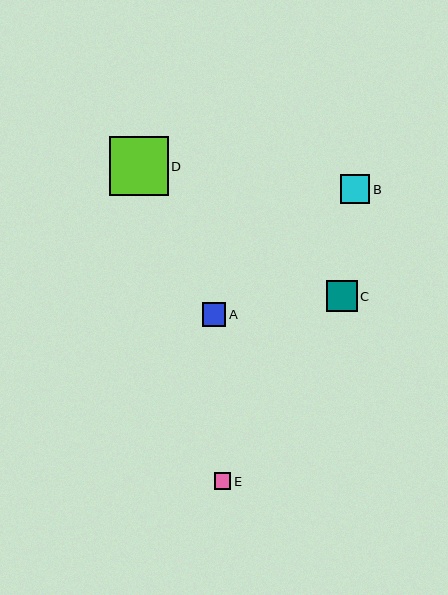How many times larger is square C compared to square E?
Square C is approximately 1.9 times the size of square E.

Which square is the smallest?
Square E is the smallest with a size of approximately 16 pixels.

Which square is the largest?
Square D is the largest with a size of approximately 59 pixels.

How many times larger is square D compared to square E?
Square D is approximately 3.6 times the size of square E.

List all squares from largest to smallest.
From largest to smallest: D, C, B, A, E.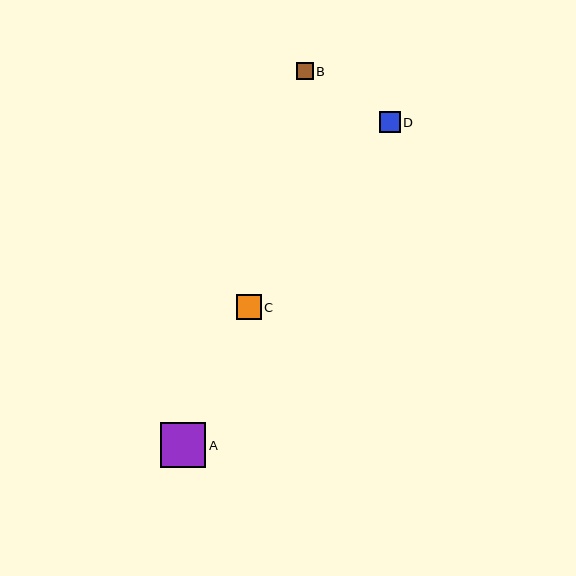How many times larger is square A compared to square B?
Square A is approximately 2.6 times the size of square B.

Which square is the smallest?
Square B is the smallest with a size of approximately 17 pixels.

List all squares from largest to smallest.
From largest to smallest: A, C, D, B.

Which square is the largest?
Square A is the largest with a size of approximately 45 pixels.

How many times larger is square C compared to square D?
Square C is approximately 1.2 times the size of square D.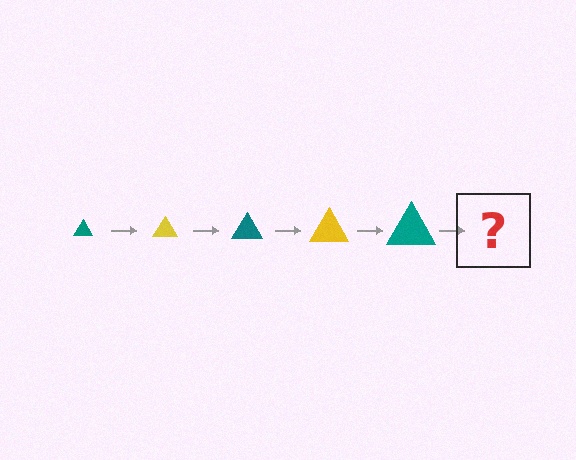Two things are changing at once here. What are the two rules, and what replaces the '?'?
The two rules are that the triangle grows larger each step and the color cycles through teal and yellow. The '?' should be a yellow triangle, larger than the previous one.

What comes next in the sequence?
The next element should be a yellow triangle, larger than the previous one.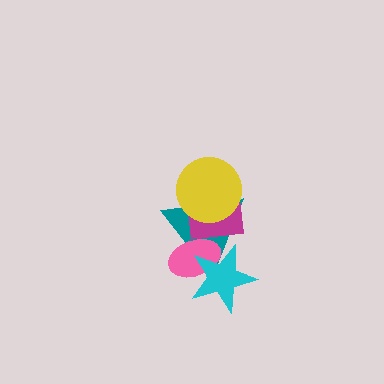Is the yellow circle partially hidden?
No, no other shape covers it.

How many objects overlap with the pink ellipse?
3 objects overlap with the pink ellipse.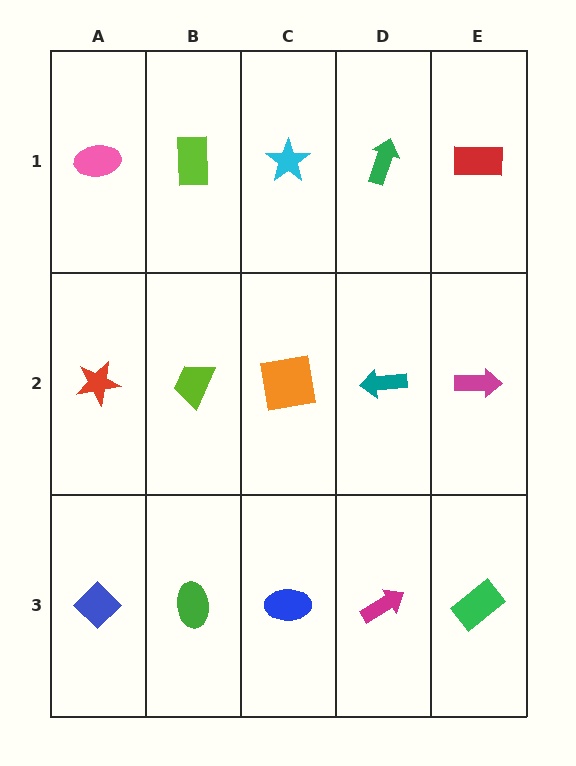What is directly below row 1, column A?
A red star.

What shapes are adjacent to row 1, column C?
An orange square (row 2, column C), a lime rectangle (row 1, column B), a green arrow (row 1, column D).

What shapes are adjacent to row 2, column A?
A pink ellipse (row 1, column A), a blue diamond (row 3, column A), a lime trapezoid (row 2, column B).